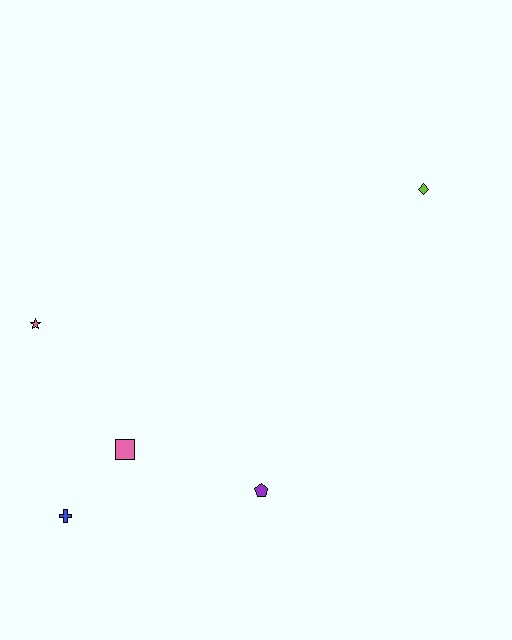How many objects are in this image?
There are 5 objects.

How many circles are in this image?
There are no circles.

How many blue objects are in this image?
There is 1 blue object.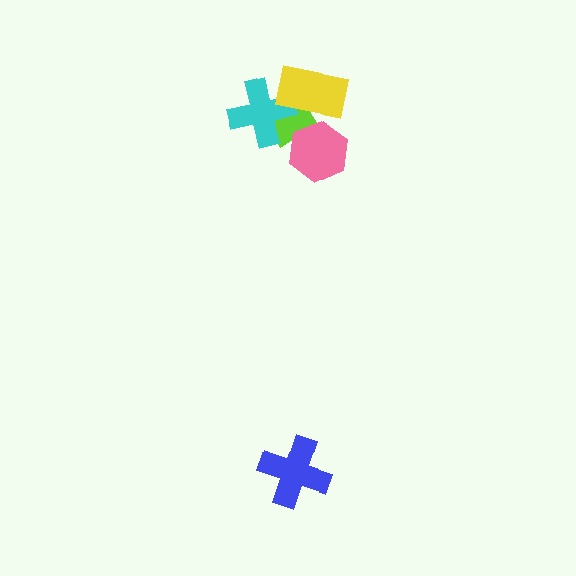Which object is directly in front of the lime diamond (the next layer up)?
The pink hexagon is directly in front of the lime diamond.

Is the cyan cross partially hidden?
Yes, it is partially covered by another shape.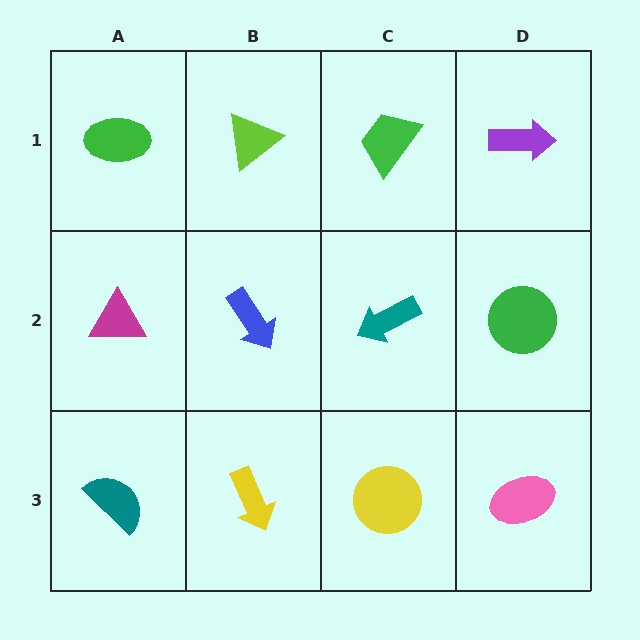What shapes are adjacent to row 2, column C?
A green trapezoid (row 1, column C), a yellow circle (row 3, column C), a blue arrow (row 2, column B), a green circle (row 2, column D).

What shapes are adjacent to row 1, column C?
A teal arrow (row 2, column C), a lime triangle (row 1, column B), a purple arrow (row 1, column D).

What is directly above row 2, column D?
A purple arrow.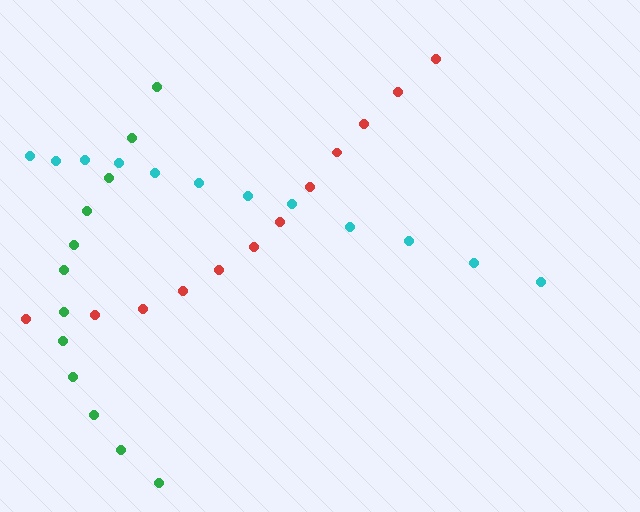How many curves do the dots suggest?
There are 3 distinct paths.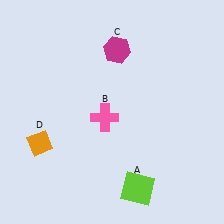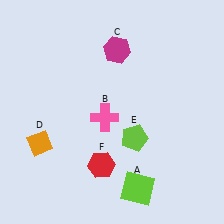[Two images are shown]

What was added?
A lime pentagon (E), a red hexagon (F) were added in Image 2.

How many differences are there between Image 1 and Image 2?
There are 2 differences between the two images.